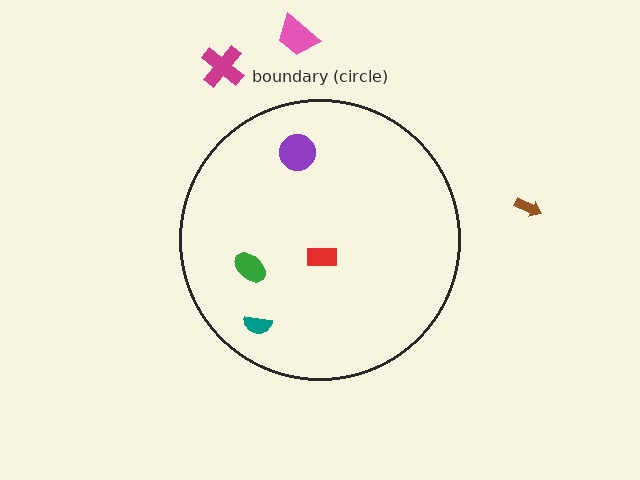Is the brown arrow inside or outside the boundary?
Outside.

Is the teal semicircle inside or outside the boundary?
Inside.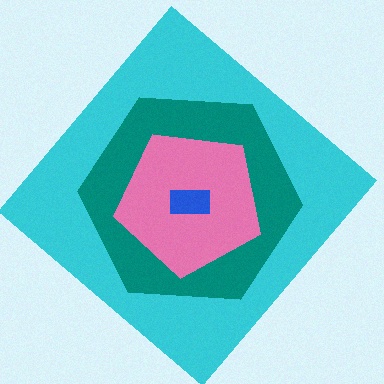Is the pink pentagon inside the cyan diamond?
Yes.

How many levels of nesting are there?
4.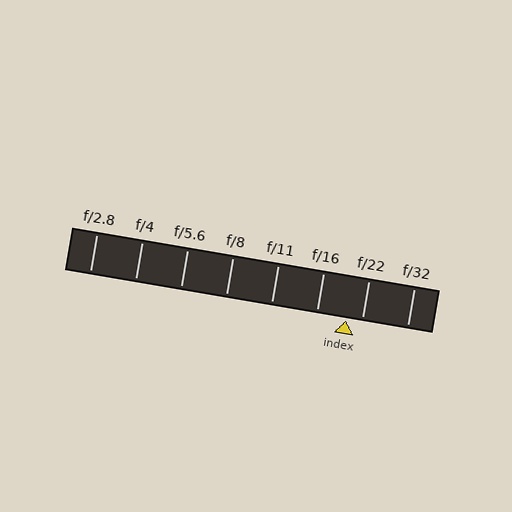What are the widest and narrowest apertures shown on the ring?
The widest aperture shown is f/2.8 and the narrowest is f/32.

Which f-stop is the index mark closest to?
The index mark is closest to f/22.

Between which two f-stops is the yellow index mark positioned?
The index mark is between f/16 and f/22.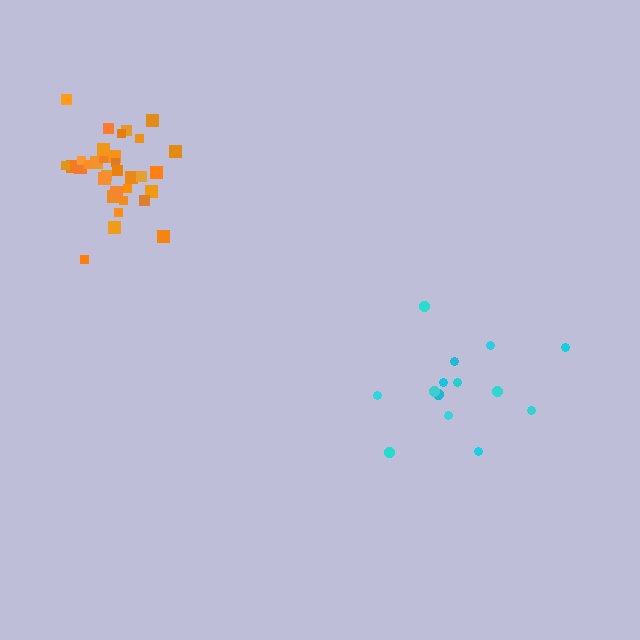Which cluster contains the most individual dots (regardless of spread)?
Orange (33).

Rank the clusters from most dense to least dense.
orange, cyan.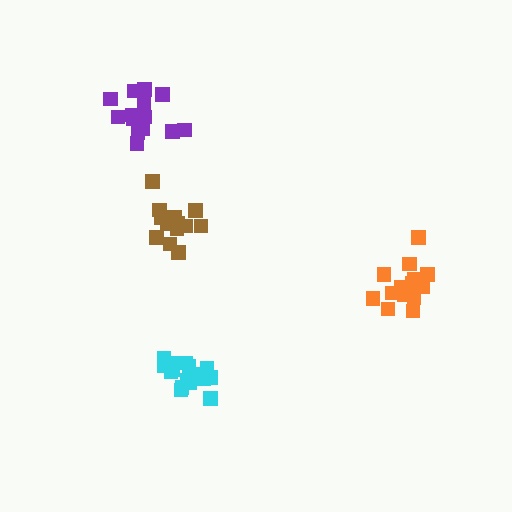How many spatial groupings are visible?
There are 4 spatial groupings.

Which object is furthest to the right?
The orange cluster is rightmost.